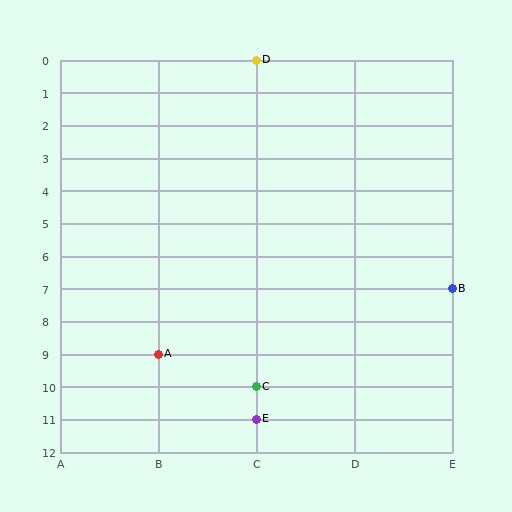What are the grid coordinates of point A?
Point A is at grid coordinates (B, 9).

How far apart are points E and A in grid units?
Points E and A are 1 column and 2 rows apart (about 2.2 grid units diagonally).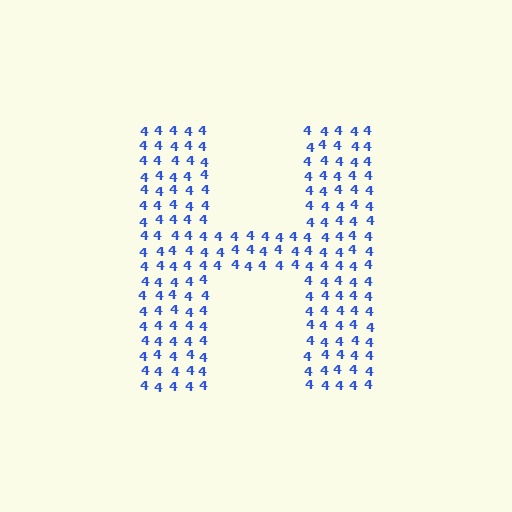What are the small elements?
The small elements are digit 4's.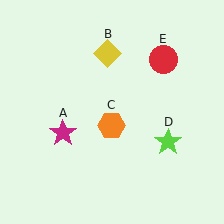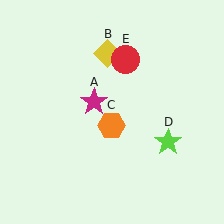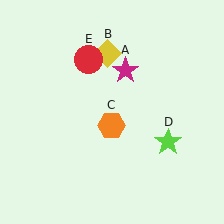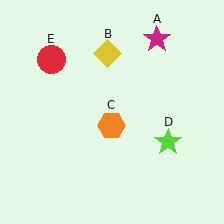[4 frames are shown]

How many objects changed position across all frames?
2 objects changed position: magenta star (object A), red circle (object E).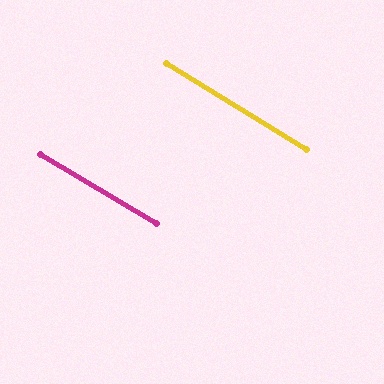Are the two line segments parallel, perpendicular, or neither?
Parallel — their directions differ by only 0.8°.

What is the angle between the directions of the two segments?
Approximately 1 degree.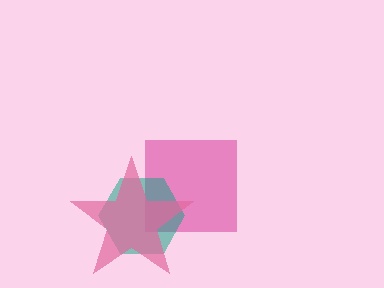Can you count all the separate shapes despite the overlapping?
Yes, there are 3 separate shapes.